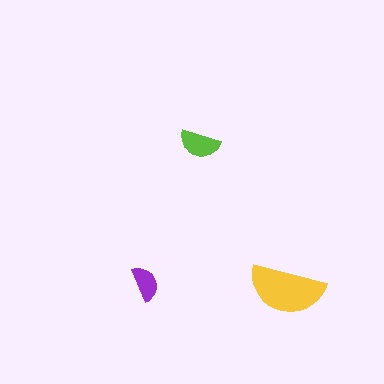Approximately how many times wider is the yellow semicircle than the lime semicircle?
About 2 times wider.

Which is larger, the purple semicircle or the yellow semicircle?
The yellow one.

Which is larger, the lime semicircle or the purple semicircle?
The lime one.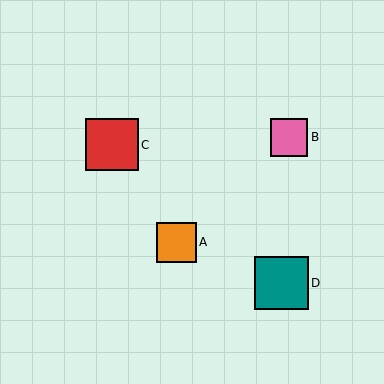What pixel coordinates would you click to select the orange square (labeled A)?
Click at (176, 242) to select the orange square A.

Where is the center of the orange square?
The center of the orange square is at (176, 242).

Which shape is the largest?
The teal square (labeled D) is the largest.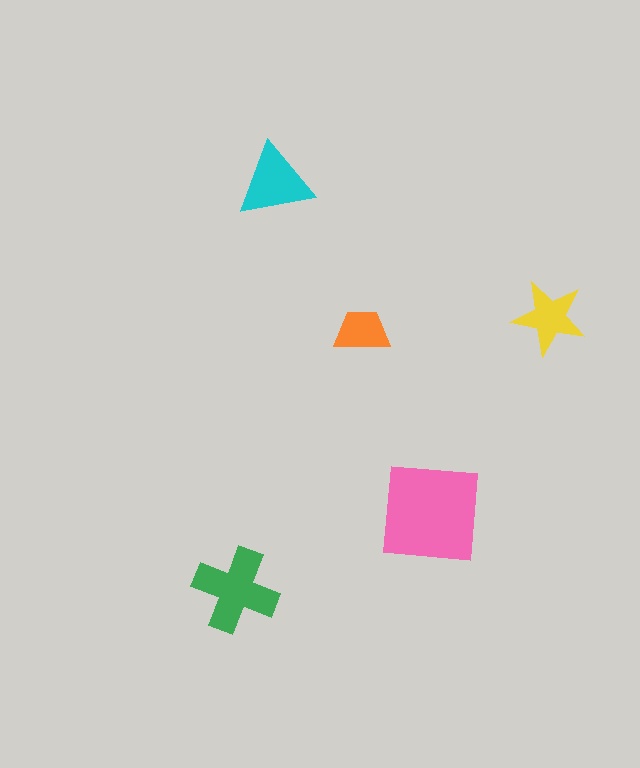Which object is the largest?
The pink square.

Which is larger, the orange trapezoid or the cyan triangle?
The cyan triangle.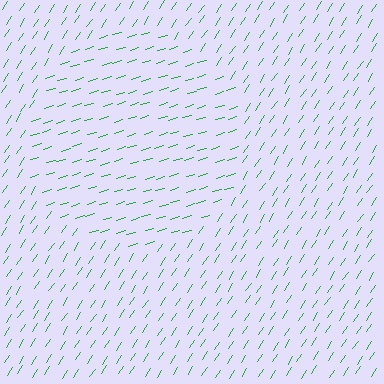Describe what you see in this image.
The image is filled with small green line segments. A circle region in the image has lines oriented differently from the surrounding lines, creating a visible texture boundary.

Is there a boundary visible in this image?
Yes, there is a texture boundary formed by a change in line orientation.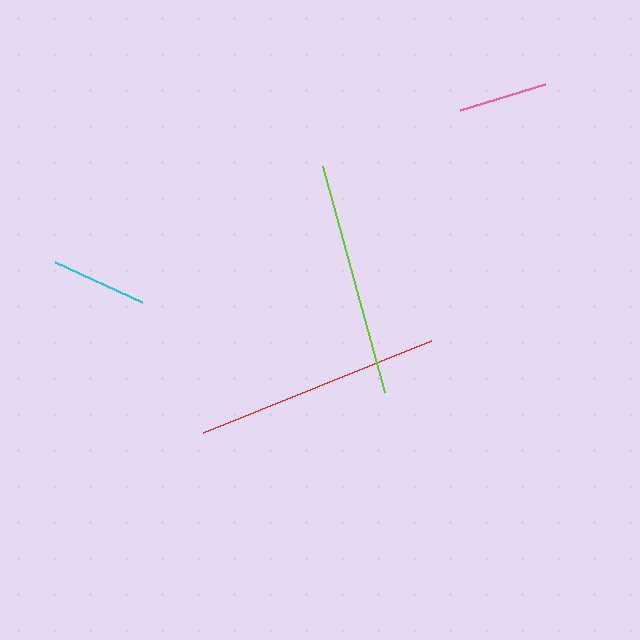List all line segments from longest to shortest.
From longest to shortest: red, lime, cyan, pink.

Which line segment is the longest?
The red line is the longest at approximately 247 pixels.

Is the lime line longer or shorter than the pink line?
The lime line is longer than the pink line.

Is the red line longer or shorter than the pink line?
The red line is longer than the pink line.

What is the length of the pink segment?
The pink segment is approximately 89 pixels long.